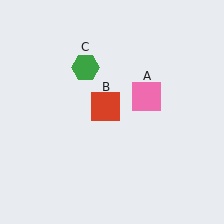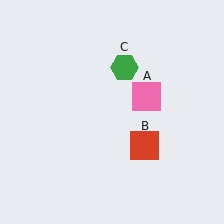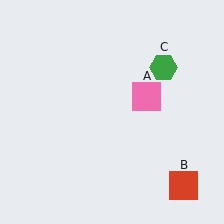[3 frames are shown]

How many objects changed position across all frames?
2 objects changed position: red square (object B), green hexagon (object C).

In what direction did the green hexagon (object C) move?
The green hexagon (object C) moved right.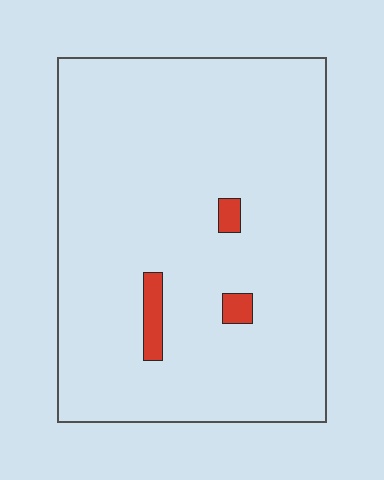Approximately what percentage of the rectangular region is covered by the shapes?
Approximately 5%.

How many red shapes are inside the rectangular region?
3.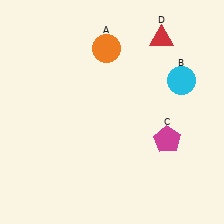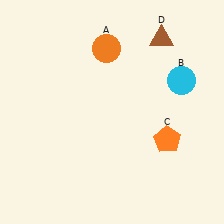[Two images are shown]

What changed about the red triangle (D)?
In Image 1, D is red. In Image 2, it changed to brown.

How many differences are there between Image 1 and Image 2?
There are 2 differences between the two images.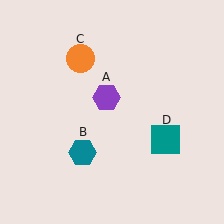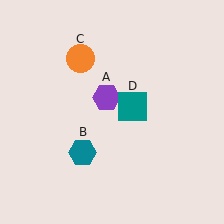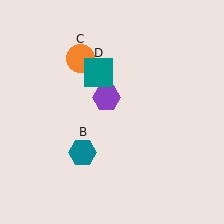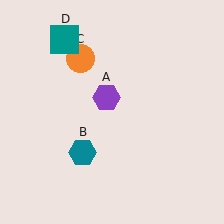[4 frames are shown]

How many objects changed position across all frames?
1 object changed position: teal square (object D).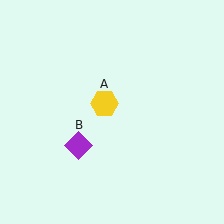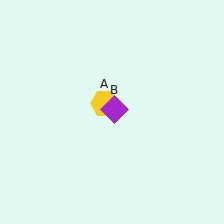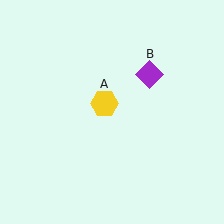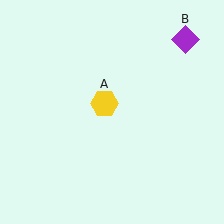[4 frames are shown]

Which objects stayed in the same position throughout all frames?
Yellow hexagon (object A) remained stationary.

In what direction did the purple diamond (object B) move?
The purple diamond (object B) moved up and to the right.